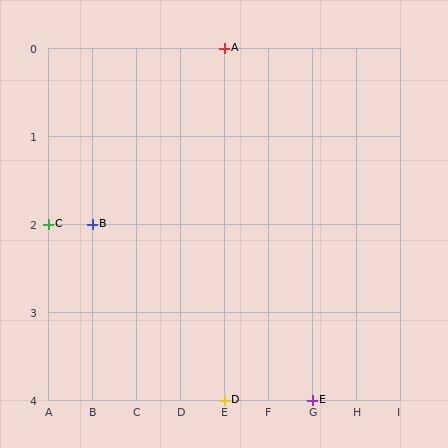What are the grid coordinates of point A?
Point A is at grid coordinates (E, 0).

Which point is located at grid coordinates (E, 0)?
Point A is at (E, 0).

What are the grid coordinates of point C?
Point C is at grid coordinates (A, 2).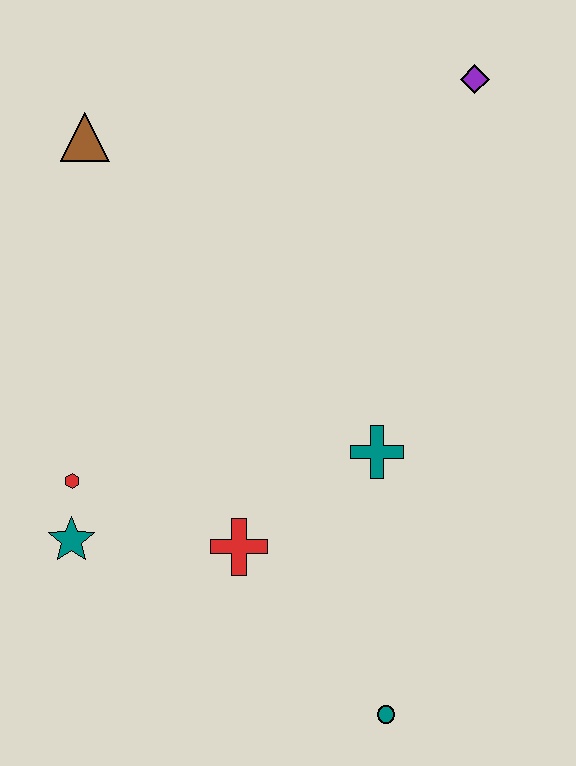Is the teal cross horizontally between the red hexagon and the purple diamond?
Yes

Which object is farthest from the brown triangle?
The teal circle is farthest from the brown triangle.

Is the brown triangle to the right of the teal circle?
No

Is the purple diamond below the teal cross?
No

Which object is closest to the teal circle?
The red cross is closest to the teal circle.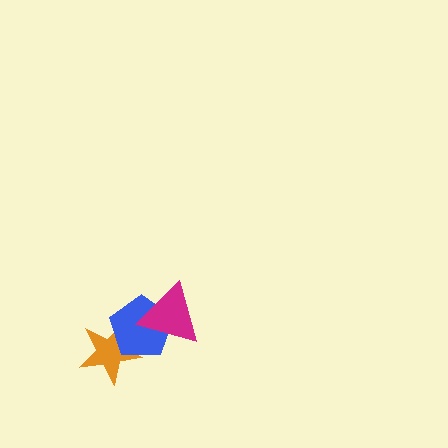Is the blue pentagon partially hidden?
Yes, it is partially covered by another shape.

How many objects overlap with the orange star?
1 object overlaps with the orange star.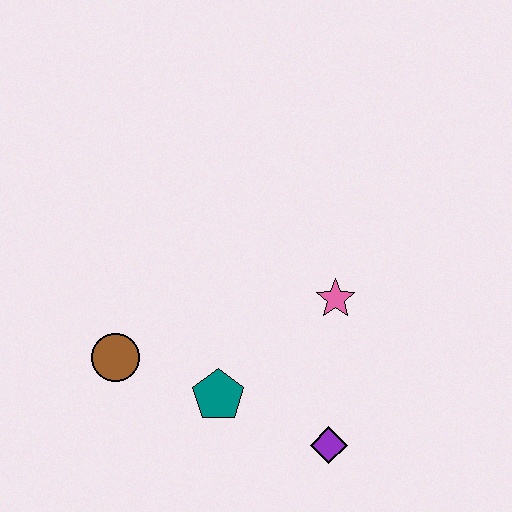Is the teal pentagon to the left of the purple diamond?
Yes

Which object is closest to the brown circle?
The teal pentagon is closest to the brown circle.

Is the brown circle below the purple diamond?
No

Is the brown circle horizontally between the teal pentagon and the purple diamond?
No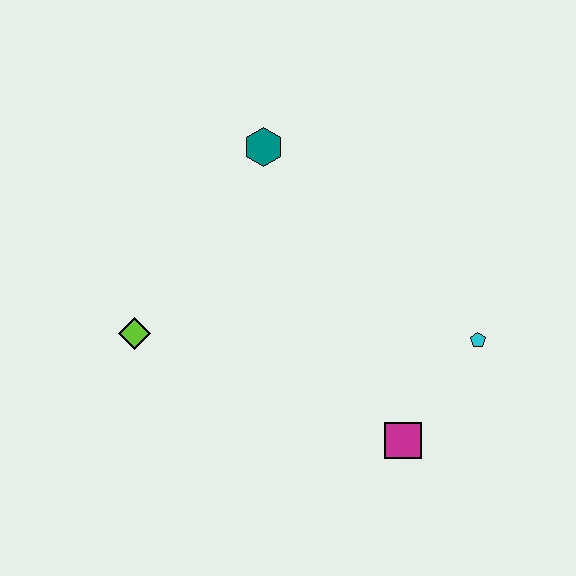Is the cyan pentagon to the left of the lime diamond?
No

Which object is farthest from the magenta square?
The teal hexagon is farthest from the magenta square.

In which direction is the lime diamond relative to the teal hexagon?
The lime diamond is below the teal hexagon.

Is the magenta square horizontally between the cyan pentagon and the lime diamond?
Yes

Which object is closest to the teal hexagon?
The lime diamond is closest to the teal hexagon.